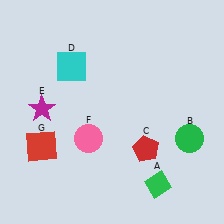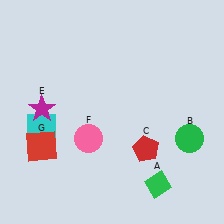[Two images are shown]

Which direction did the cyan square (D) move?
The cyan square (D) moved down.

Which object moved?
The cyan square (D) moved down.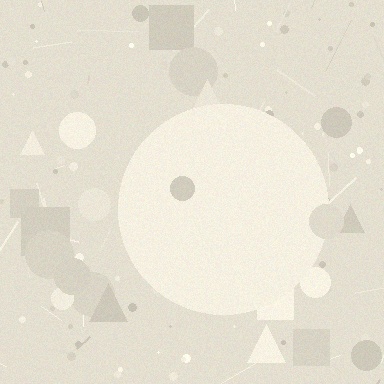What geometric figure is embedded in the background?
A circle is embedded in the background.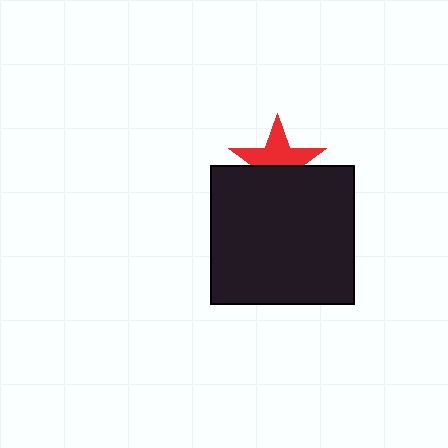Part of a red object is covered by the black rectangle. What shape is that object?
It is a star.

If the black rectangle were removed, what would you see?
You would see the complete red star.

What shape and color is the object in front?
The object in front is a black rectangle.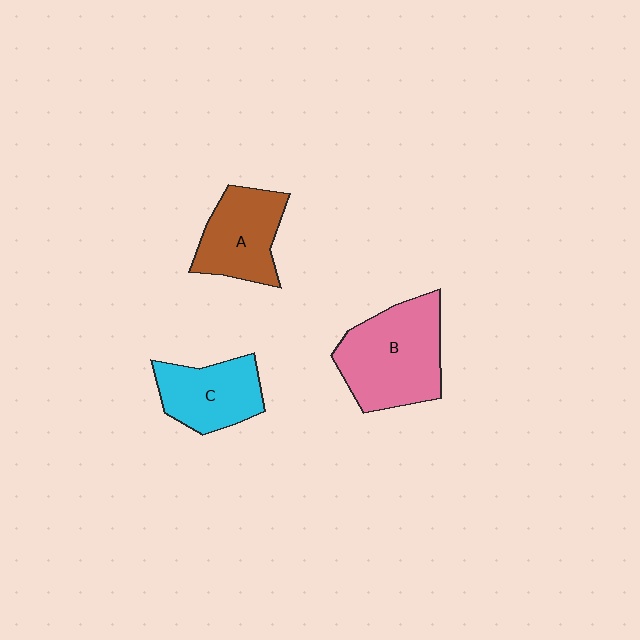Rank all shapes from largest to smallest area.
From largest to smallest: B (pink), A (brown), C (cyan).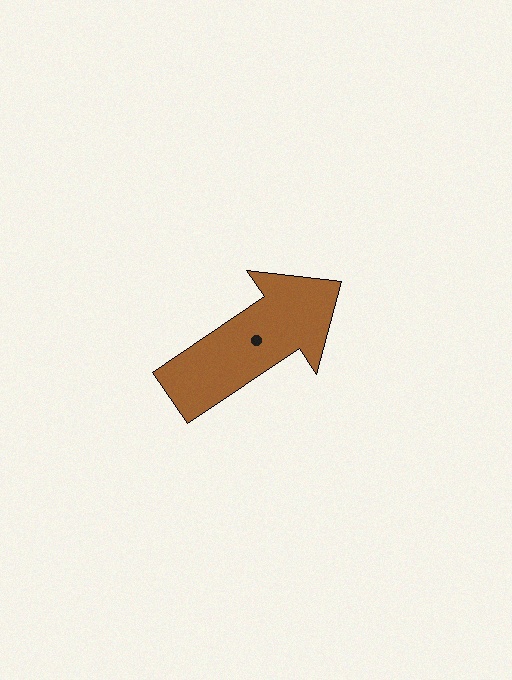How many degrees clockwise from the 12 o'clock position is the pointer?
Approximately 56 degrees.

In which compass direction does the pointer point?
Northeast.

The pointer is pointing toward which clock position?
Roughly 2 o'clock.